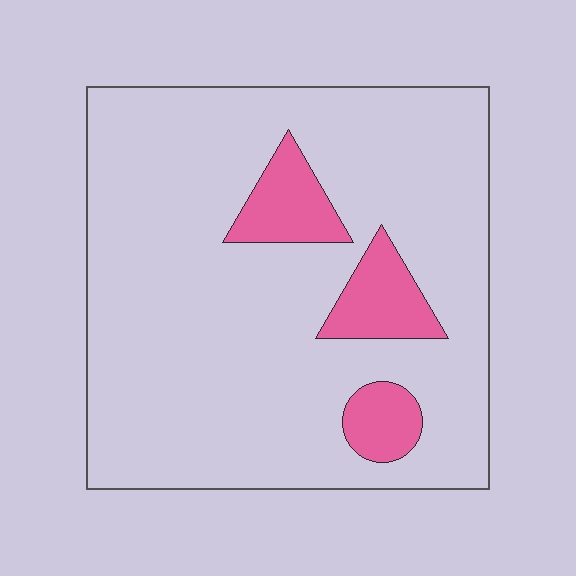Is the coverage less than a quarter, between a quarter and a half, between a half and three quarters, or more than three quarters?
Less than a quarter.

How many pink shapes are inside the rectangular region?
3.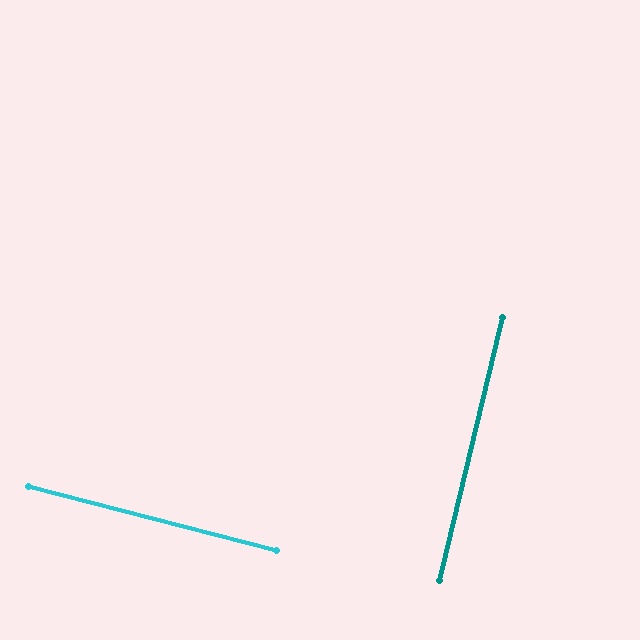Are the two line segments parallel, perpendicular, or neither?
Perpendicular — they meet at approximately 89°.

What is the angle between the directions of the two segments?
Approximately 89 degrees.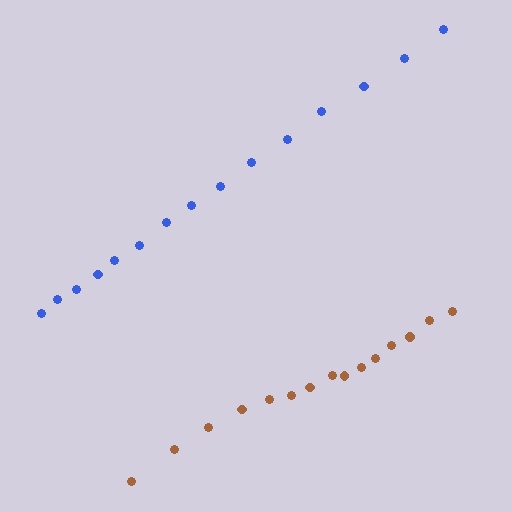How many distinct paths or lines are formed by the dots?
There are 2 distinct paths.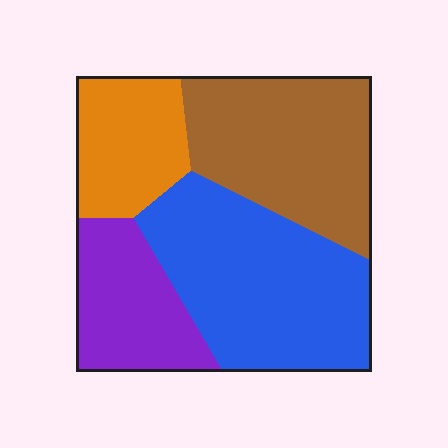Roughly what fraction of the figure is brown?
Brown takes up about one third (1/3) of the figure.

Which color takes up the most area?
Blue, at roughly 35%.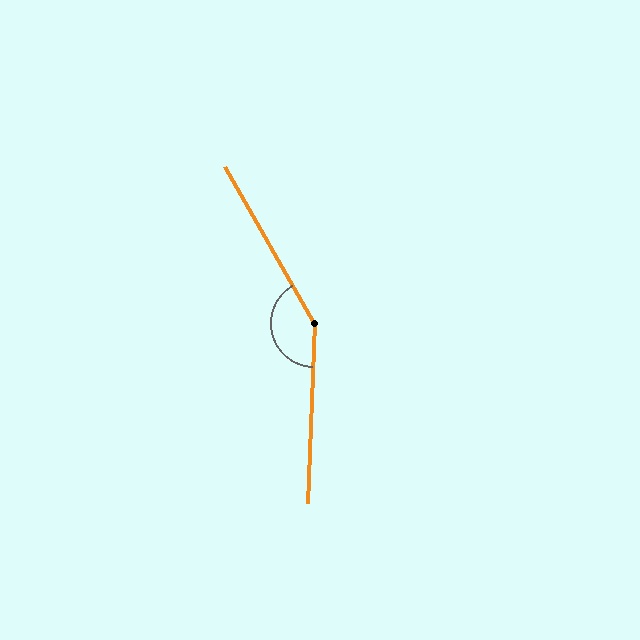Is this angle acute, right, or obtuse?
It is obtuse.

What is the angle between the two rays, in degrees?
Approximately 148 degrees.